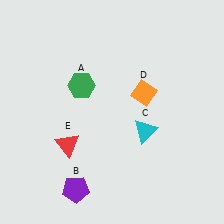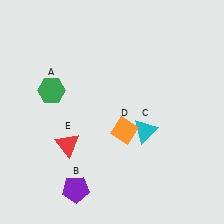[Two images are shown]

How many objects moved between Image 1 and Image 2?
2 objects moved between the two images.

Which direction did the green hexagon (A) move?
The green hexagon (A) moved left.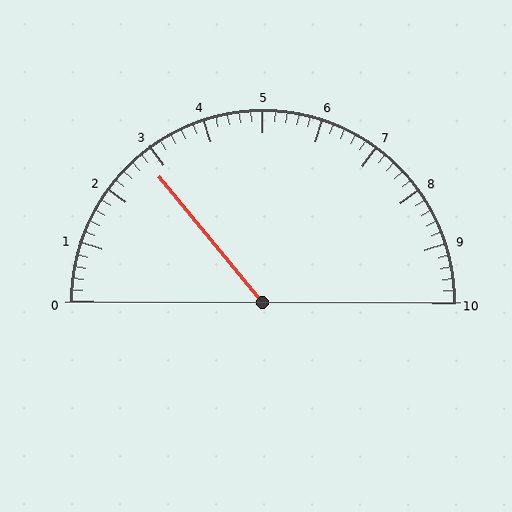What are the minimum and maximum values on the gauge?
The gauge ranges from 0 to 10.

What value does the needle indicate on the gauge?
The needle indicates approximately 2.8.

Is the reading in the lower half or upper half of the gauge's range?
The reading is in the lower half of the range (0 to 10).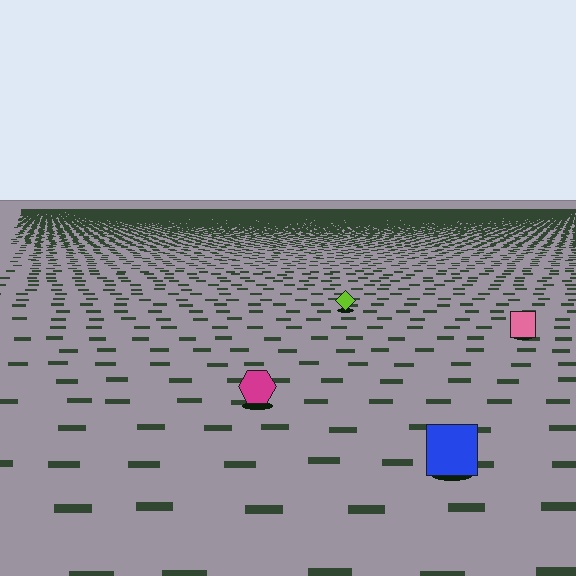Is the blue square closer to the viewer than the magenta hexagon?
Yes. The blue square is closer — you can tell from the texture gradient: the ground texture is coarser near it.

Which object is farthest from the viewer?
The lime diamond is farthest from the viewer. It appears smaller and the ground texture around it is denser.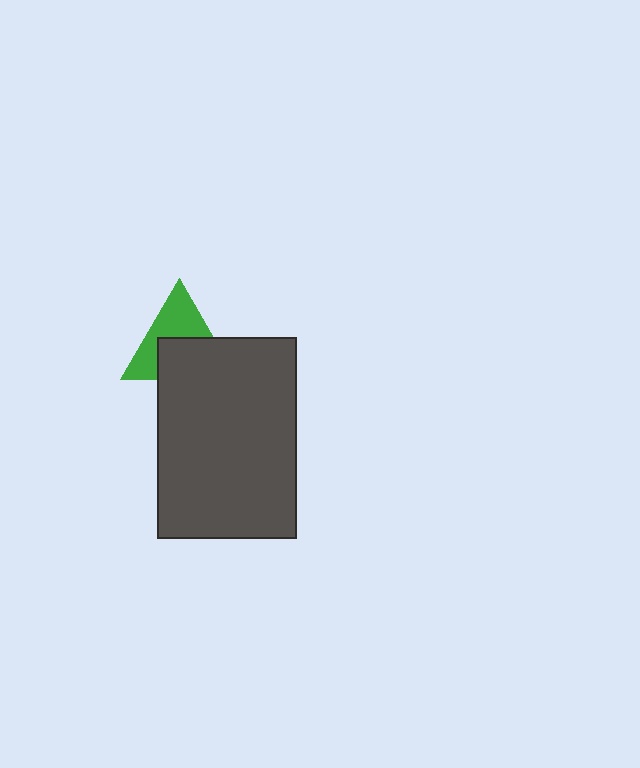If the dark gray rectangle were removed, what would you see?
You would see the complete green triangle.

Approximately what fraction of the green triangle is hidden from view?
Roughly 48% of the green triangle is hidden behind the dark gray rectangle.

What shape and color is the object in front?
The object in front is a dark gray rectangle.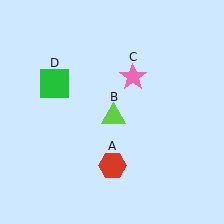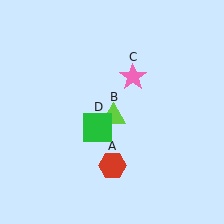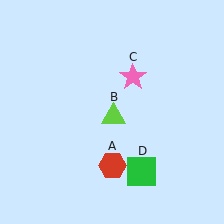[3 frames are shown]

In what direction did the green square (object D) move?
The green square (object D) moved down and to the right.